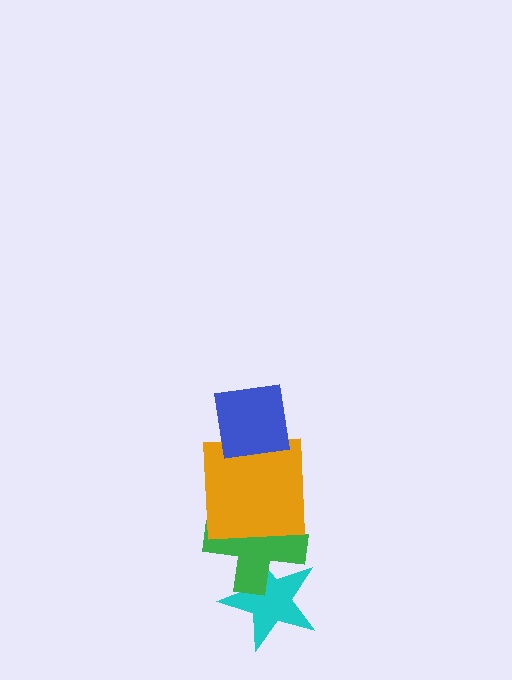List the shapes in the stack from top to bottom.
From top to bottom: the blue square, the orange square, the green cross, the cyan star.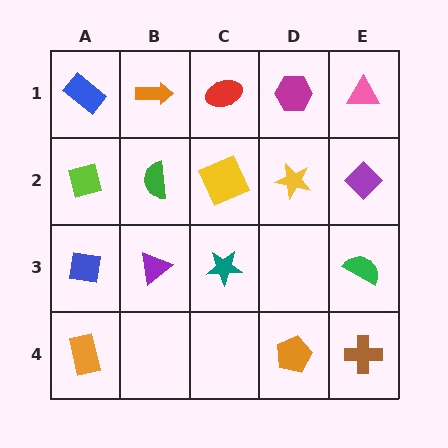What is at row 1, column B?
An orange arrow.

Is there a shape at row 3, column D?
No, that cell is empty.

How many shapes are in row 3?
4 shapes.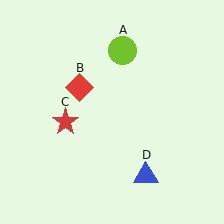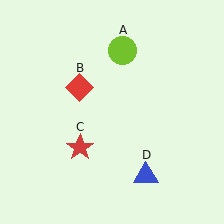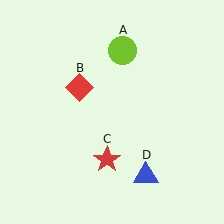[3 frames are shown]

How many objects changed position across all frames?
1 object changed position: red star (object C).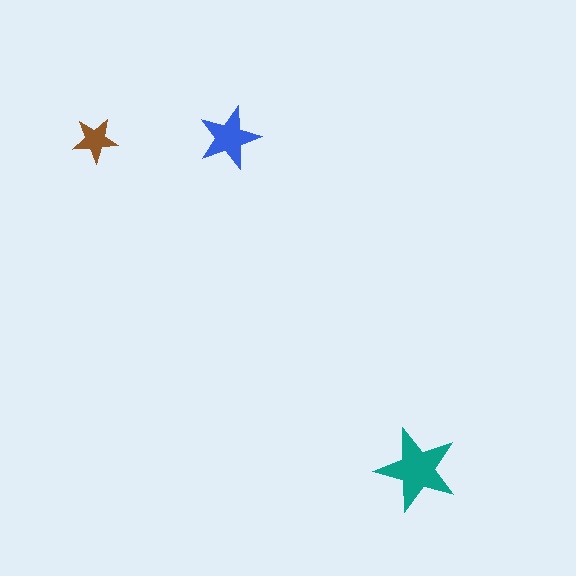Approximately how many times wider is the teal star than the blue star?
About 1.5 times wider.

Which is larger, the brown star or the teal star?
The teal one.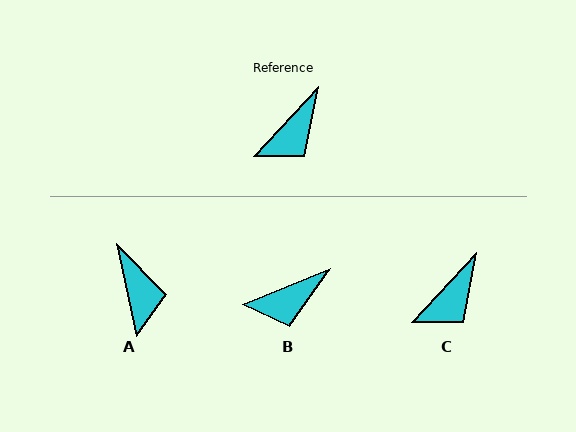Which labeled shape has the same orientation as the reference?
C.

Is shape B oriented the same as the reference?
No, it is off by about 24 degrees.